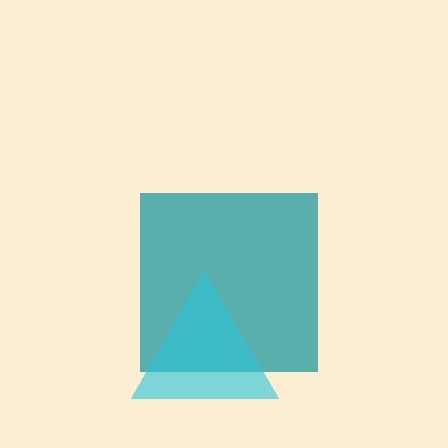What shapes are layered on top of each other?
The layered shapes are: a teal square, a cyan triangle.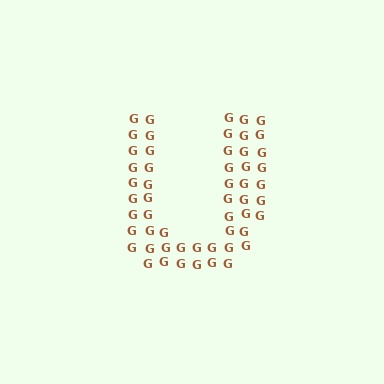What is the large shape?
The large shape is the letter U.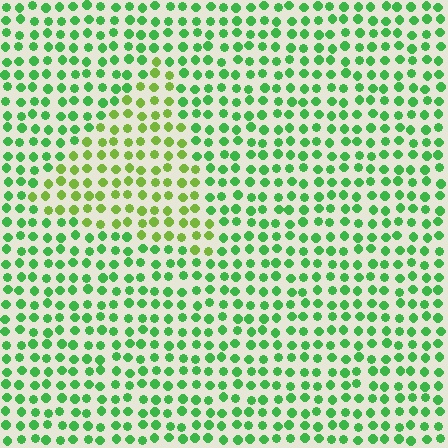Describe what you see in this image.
The image is filled with small green elements in a uniform arrangement. A triangle-shaped region is visible where the elements are tinted to a slightly different hue, forming a subtle color boundary.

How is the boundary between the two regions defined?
The boundary is defined purely by a slight shift in hue (about 35 degrees). Spacing, size, and orientation are identical on both sides.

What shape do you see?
I see a triangle.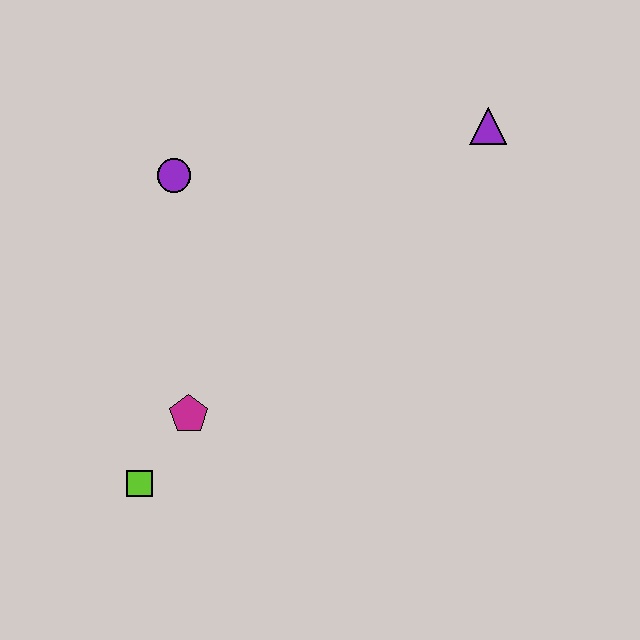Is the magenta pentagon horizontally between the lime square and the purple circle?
No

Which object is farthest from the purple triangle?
The lime square is farthest from the purple triangle.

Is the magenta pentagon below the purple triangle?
Yes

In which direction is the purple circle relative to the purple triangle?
The purple circle is to the left of the purple triangle.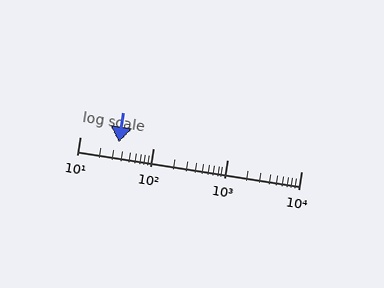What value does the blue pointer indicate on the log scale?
The pointer indicates approximately 34.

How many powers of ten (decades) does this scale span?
The scale spans 3 decades, from 10 to 10000.